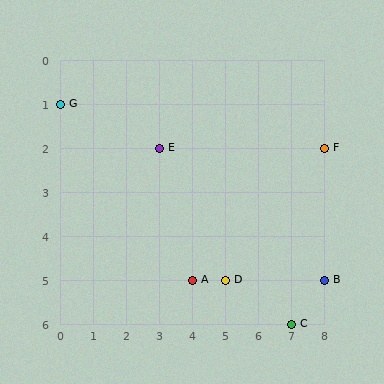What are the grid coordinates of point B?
Point B is at grid coordinates (8, 5).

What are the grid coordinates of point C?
Point C is at grid coordinates (7, 6).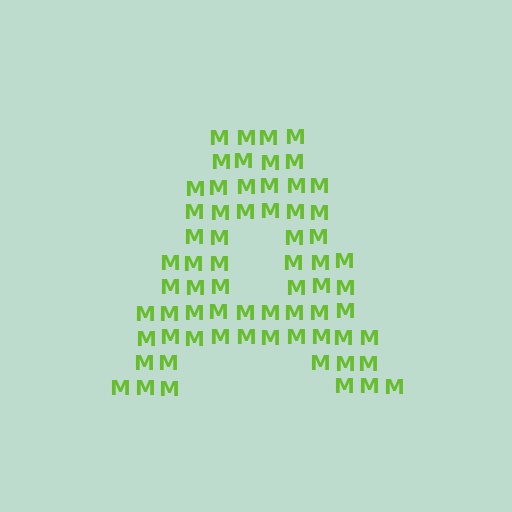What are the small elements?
The small elements are letter M's.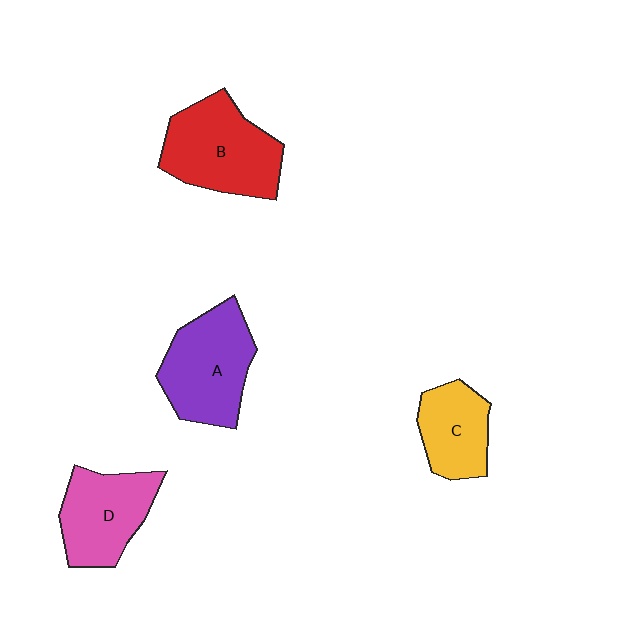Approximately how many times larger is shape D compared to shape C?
Approximately 1.3 times.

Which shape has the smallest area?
Shape C (yellow).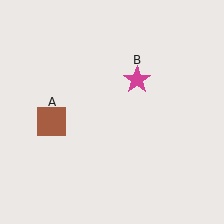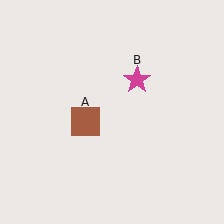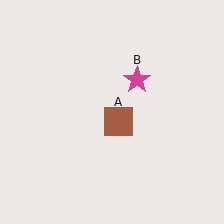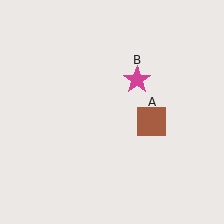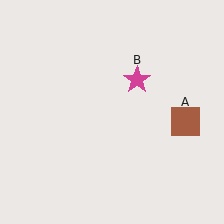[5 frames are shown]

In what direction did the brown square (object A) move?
The brown square (object A) moved right.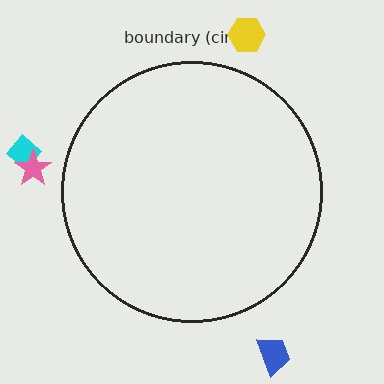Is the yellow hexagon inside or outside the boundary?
Outside.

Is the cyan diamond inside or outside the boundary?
Outside.